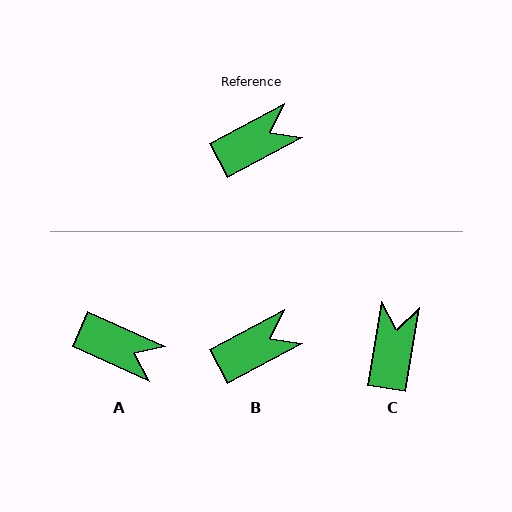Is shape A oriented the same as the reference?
No, it is off by about 53 degrees.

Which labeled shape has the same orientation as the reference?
B.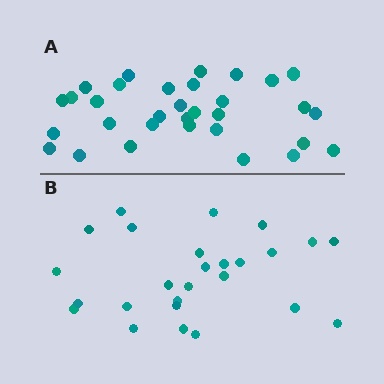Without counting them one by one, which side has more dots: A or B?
Region A (the top region) has more dots.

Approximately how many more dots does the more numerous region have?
Region A has about 6 more dots than region B.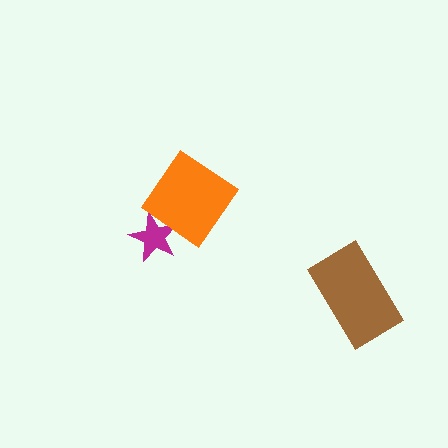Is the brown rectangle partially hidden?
No, no other shape covers it.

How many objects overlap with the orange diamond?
1 object overlaps with the orange diamond.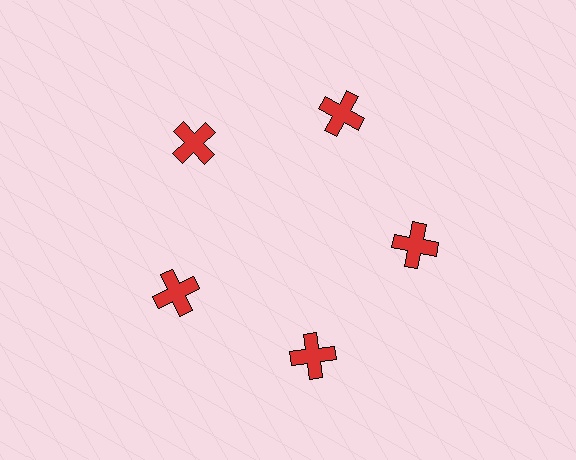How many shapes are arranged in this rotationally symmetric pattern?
There are 5 shapes, arranged in 5 groups of 1.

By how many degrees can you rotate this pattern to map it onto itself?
The pattern maps onto itself every 72 degrees of rotation.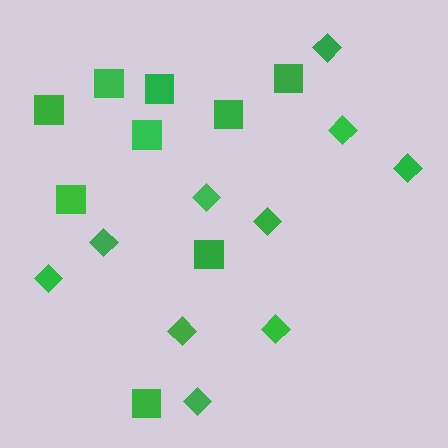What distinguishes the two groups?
There are 2 groups: one group of squares (9) and one group of diamonds (10).